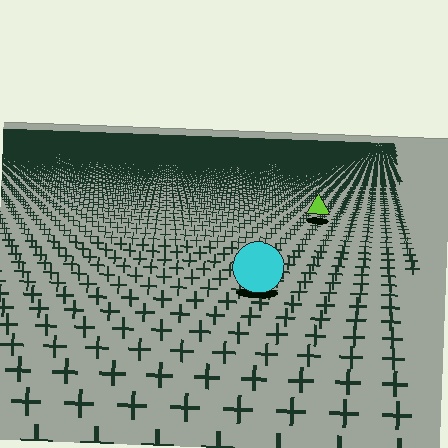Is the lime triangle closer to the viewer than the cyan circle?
No. The cyan circle is closer — you can tell from the texture gradient: the ground texture is coarser near it.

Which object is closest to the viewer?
The cyan circle is closest. The texture marks near it are larger and more spread out.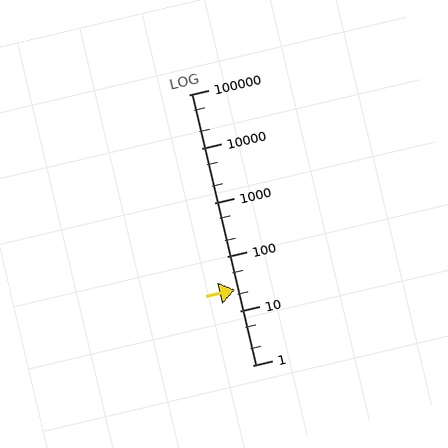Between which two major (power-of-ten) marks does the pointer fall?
The pointer is between 10 and 100.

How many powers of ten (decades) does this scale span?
The scale spans 5 decades, from 1 to 100000.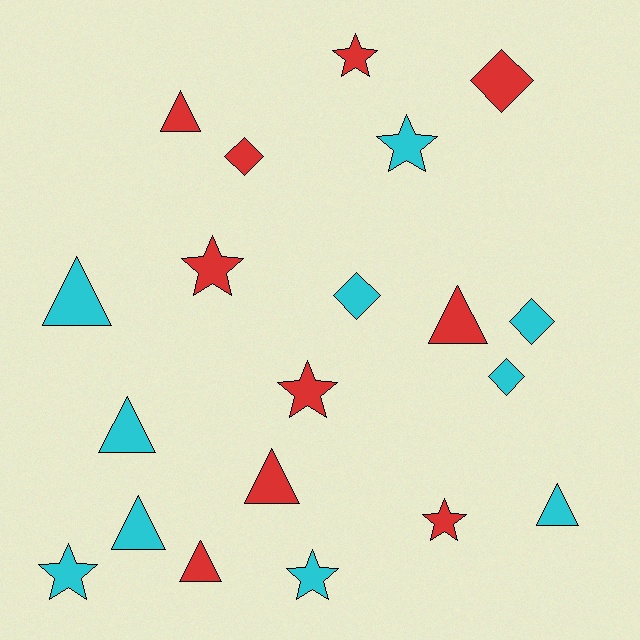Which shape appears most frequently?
Triangle, with 8 objects.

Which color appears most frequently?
Cyan, with 10 objects.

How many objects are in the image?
There are 20 objects.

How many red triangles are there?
There are 4 red triangles.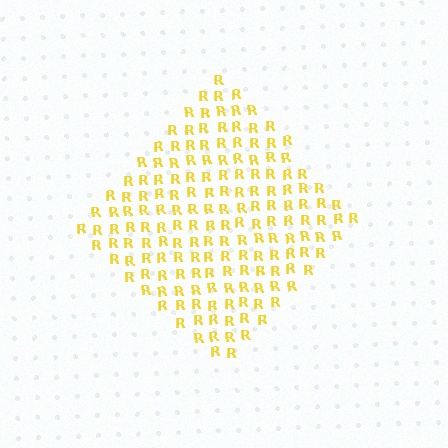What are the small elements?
The small elements are letter R's.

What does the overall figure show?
The overall figure shows a diamond.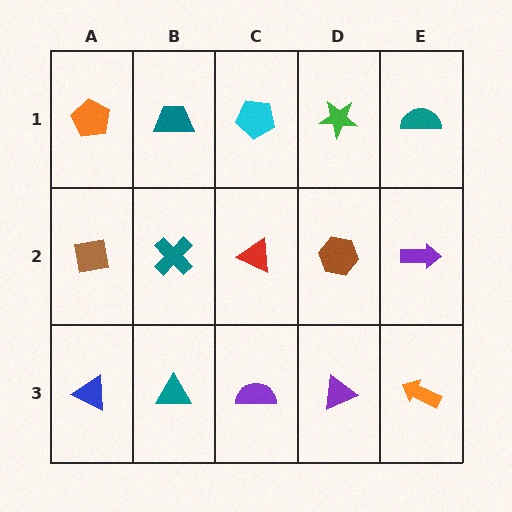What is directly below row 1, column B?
A teal cross.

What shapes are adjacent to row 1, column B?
A teal cross (row 2, column B), an orange pentagon (row 1, column A), a cyan pentagon (row 1, column C).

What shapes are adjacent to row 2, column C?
A cyan pentagon (row 1, column C), a purple semicircle (row 3, column C), a teal cross (row 2, column B), a brown hexagon (row 2, column D).